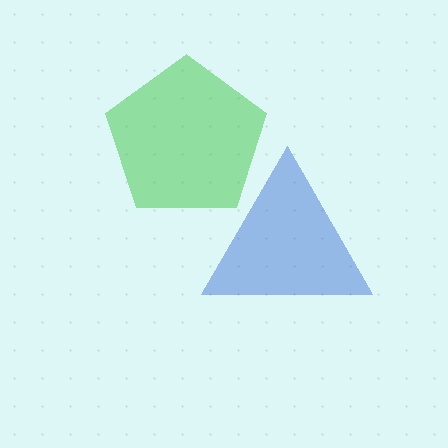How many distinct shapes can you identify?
There are 2 distinct shapes: a green pentagon, a blue triangle.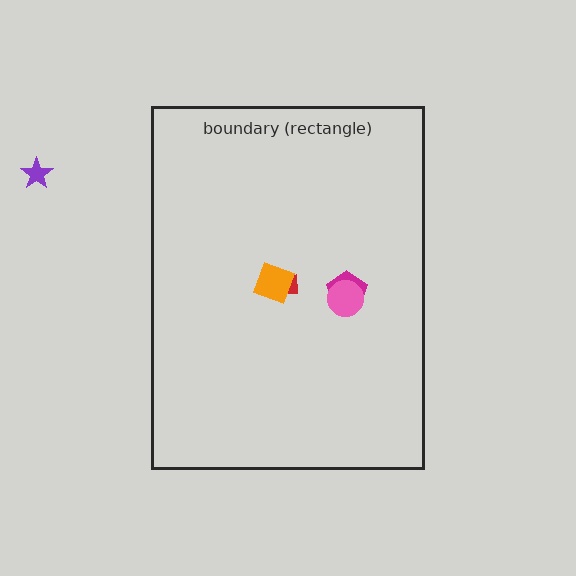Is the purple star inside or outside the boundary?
Outside.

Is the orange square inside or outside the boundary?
Inside.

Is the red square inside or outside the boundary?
Inside.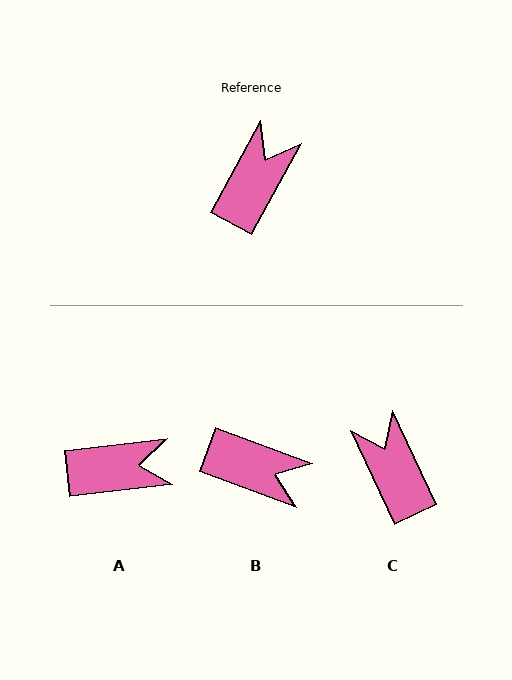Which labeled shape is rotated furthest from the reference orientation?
B, about 82 degrees away.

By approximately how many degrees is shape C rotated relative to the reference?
Approximately 54 degrees counter-clockwise.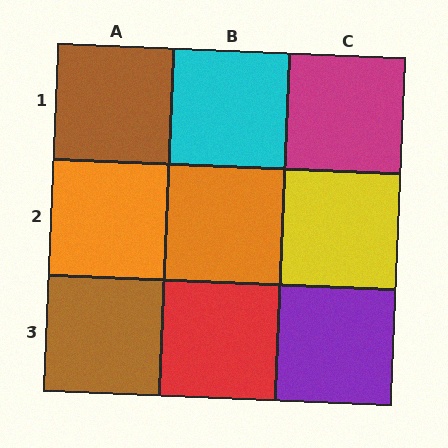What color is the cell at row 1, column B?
Cyan.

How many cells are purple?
1 cell is purple.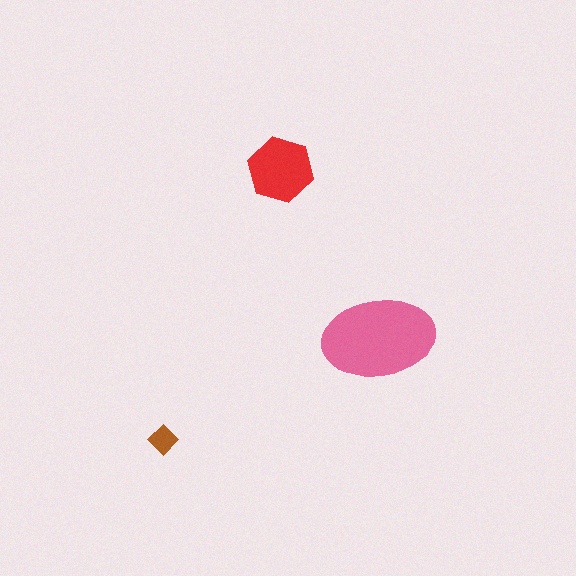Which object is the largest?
The pink ellipse.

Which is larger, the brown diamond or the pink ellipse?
The pink ellipse.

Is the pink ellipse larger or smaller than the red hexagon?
Larger.